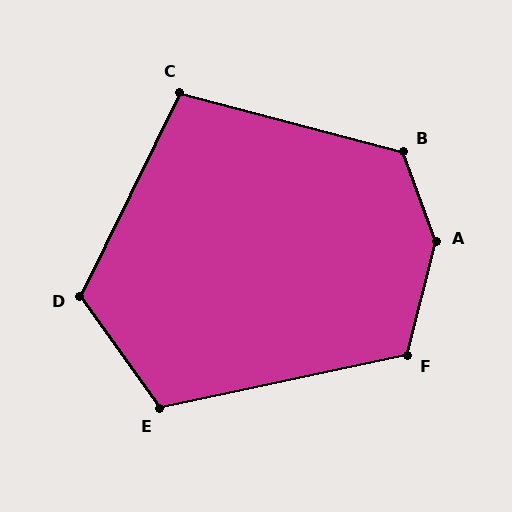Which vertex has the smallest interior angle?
C, at approximately 101 degrees.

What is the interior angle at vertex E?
Approximately 113 degrees (obtuse).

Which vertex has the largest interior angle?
A, at approximately 146 degrees.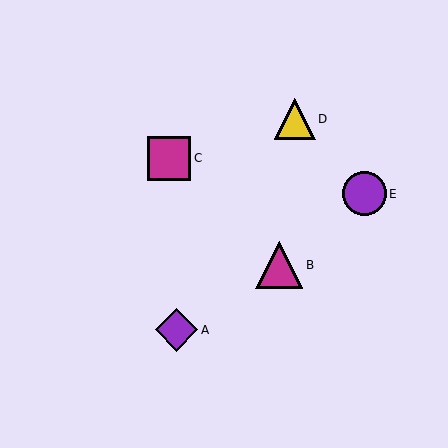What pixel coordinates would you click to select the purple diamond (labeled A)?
Click at (177, 330) to select the purple diamond A.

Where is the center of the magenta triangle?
The center of the magenta triangle is at (279, 265).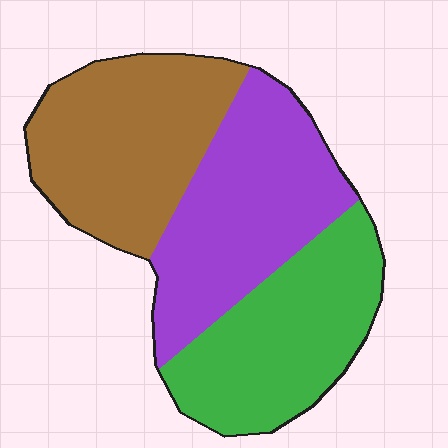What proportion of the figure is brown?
Brown takes up about one third (1/3) of the figure.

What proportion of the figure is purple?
Purple covers roughly 35% of the figure.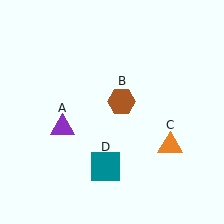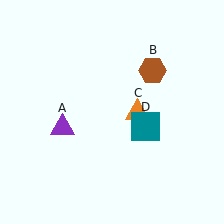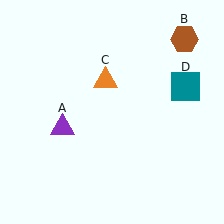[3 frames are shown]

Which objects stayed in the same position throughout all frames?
Purple triangle (object A) remained stationary.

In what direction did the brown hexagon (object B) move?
The brown hexagon (object B) moved up and to the right.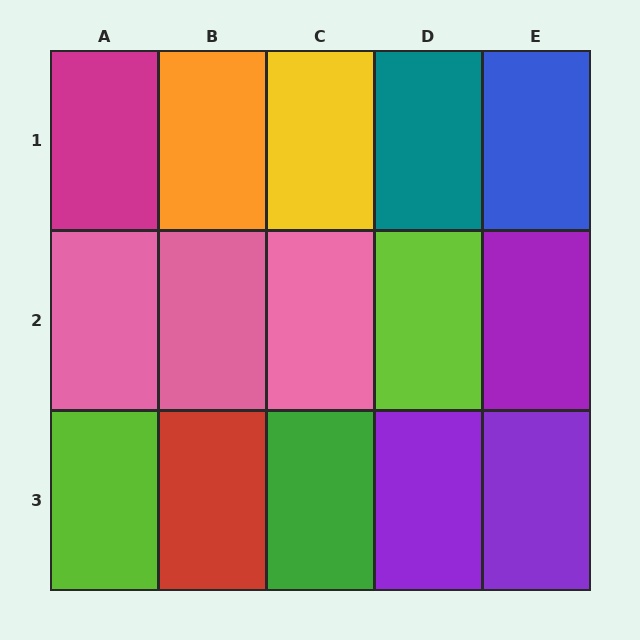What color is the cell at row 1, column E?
Blue.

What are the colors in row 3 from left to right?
Lime, red, green, purple, purple.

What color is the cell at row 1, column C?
Yellow.